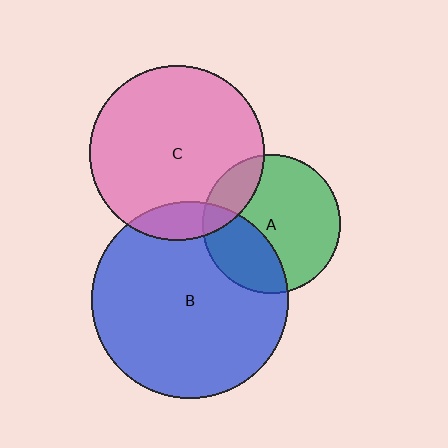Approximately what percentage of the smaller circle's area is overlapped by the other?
Approximately 20%.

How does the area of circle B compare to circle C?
Approximately 1.3 times.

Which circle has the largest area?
Circle B (blue).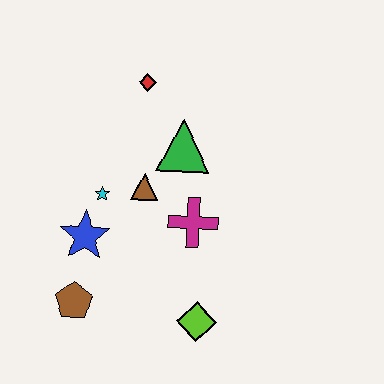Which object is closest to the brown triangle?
The cyan star is closest to the brown triangle.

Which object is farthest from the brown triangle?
The lime diamond is farthest from the brown triangle.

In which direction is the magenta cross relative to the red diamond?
The magenta cross is below the red diamond.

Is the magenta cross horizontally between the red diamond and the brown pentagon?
No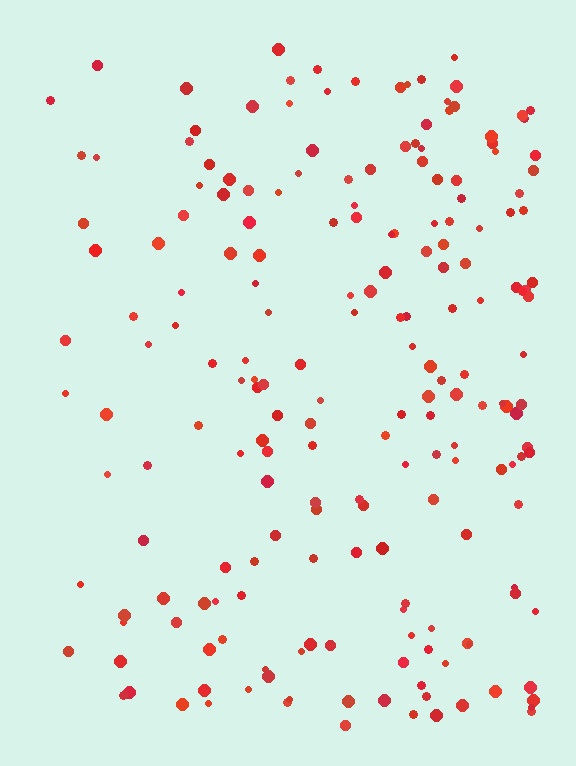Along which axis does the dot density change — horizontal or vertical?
Horizontal.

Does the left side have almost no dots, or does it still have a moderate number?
Still a moderate number, just noticeably fewer than the right.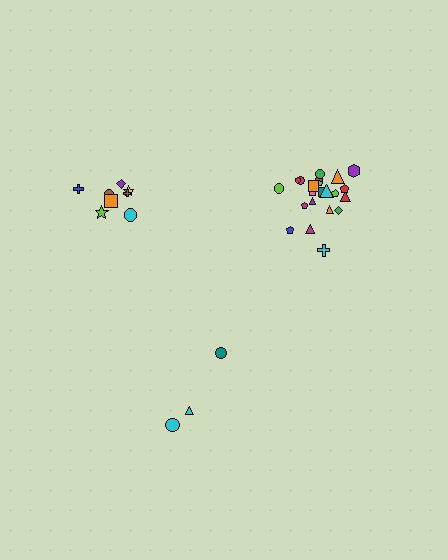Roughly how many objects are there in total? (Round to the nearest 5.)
Roughly 35 objects in total.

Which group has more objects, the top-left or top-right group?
The top-right group.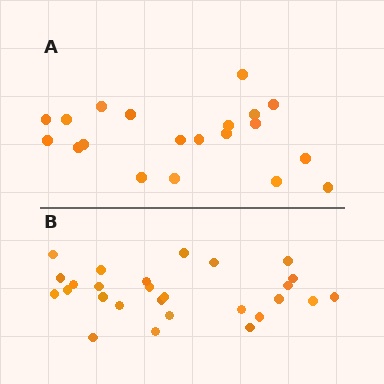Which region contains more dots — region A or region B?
Region B (the bottom region) has more dots.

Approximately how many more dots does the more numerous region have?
Region B has roughly 8 or so more dots than region A.